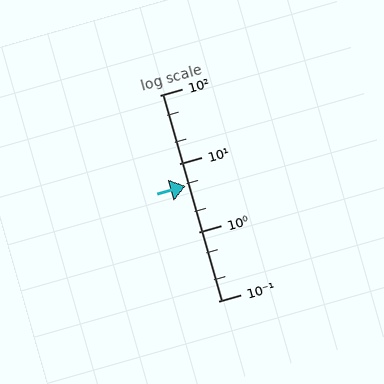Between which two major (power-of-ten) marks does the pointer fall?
The pointer is between 1 and 10.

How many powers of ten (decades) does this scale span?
The scale spans 3 decades, from 0.1 to 100.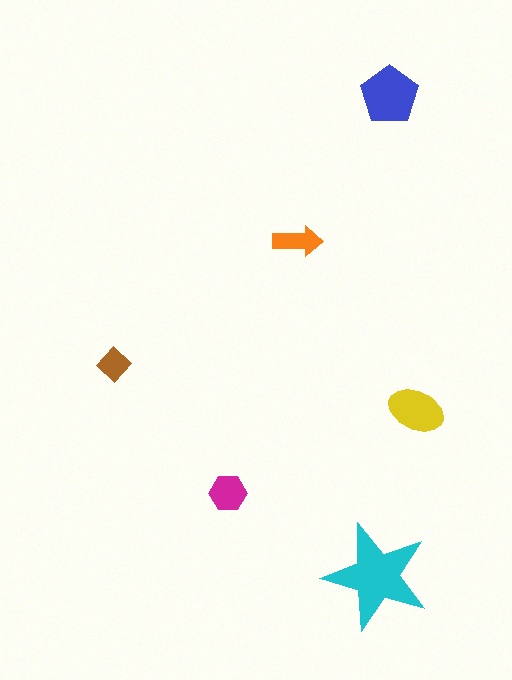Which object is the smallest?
The brown diamond.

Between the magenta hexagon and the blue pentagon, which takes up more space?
The blue pentagon.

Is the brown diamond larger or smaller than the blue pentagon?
Smaller.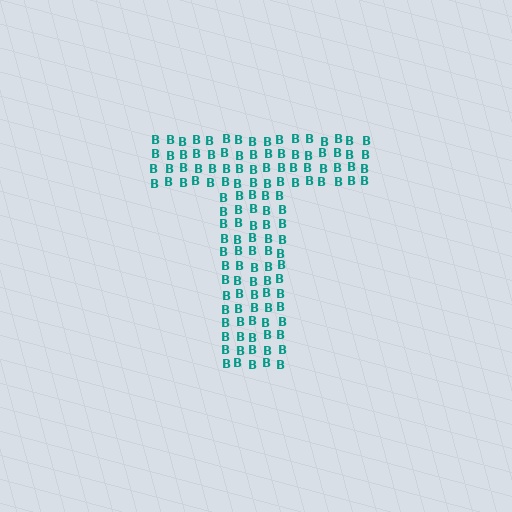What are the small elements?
The small elements are letter B's.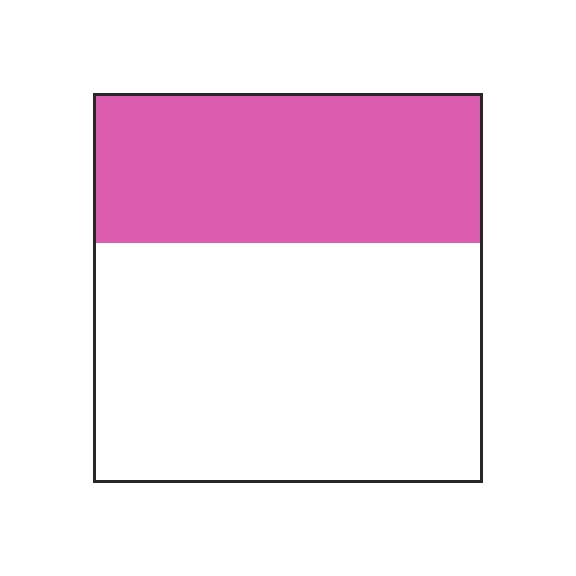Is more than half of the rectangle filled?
No.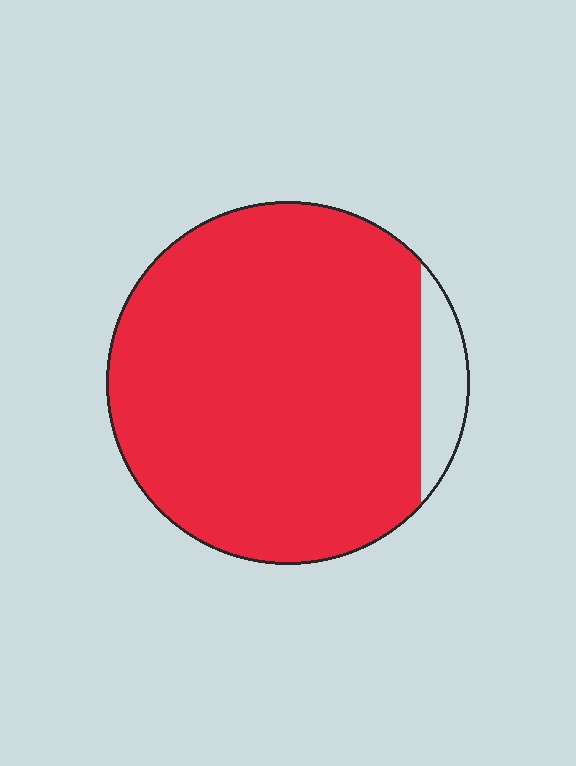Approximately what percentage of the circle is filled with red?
Approximately 90%.